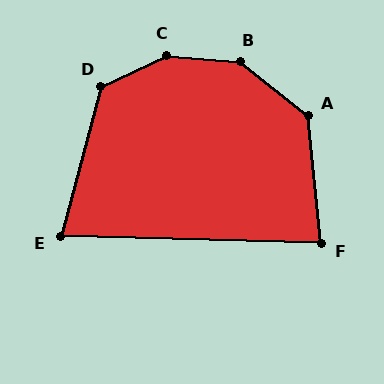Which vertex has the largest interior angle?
C, at approximately 149 degrees.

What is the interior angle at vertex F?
Approximately 83 degrees (acute).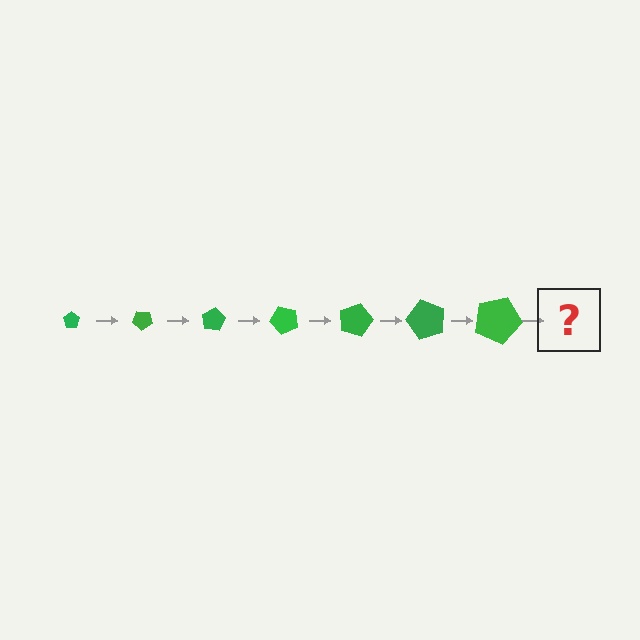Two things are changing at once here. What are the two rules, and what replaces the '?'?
The two rules are that the pentagon grows larger each step and it rotates 40 degrees each step. The '?' should be a pentagon, larger than the previous one and rotated 280 degrees from the start.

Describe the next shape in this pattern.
It should be a pentagon, larger than the previous one and rotated 280 degrees from the start.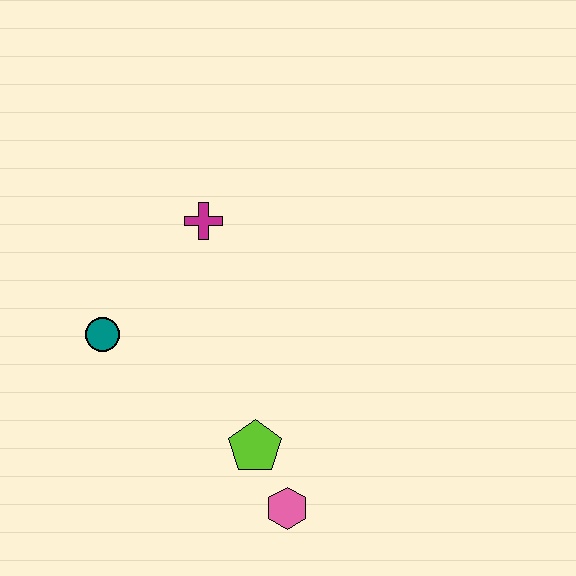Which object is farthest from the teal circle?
The pink hexagon is farthest from the teal circle.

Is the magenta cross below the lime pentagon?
No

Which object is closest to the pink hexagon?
The lime pentagon is closest to the pink hexagon.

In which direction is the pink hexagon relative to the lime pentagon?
The pink hexagon is below the lime pentagon.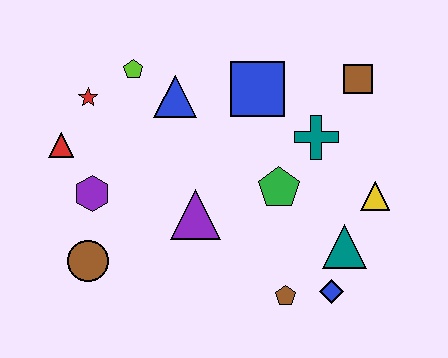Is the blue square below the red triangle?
No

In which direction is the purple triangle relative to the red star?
The purple triangle is below the red star.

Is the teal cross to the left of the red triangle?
No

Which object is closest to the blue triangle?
The lime pentagon is closest to the blue triangle.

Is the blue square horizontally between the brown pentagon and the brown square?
No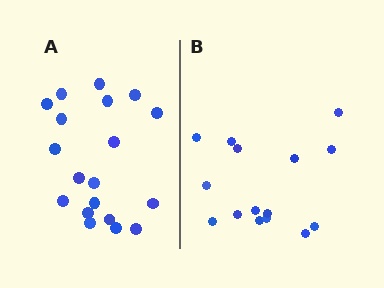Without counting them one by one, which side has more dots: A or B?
Region A (the left region) has more dots.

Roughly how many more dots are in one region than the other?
Region A has about 4 more dots than region B.